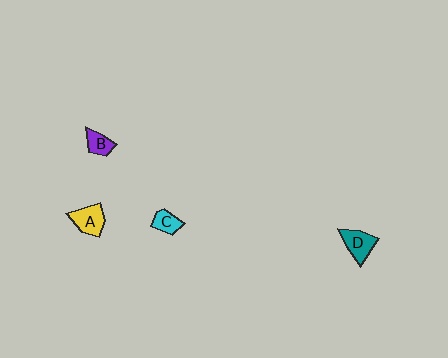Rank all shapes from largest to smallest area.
From largest to smallest: A (yellow), D (teal), B (purple), C (cyan).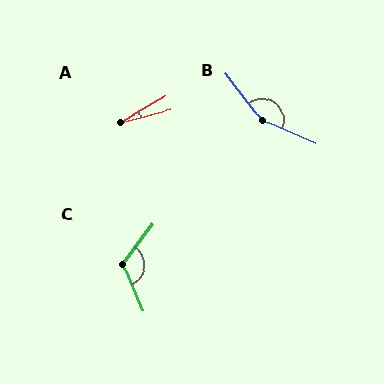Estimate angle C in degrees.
Approximately 121 degrees.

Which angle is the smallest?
A, at approximately 16 degrees.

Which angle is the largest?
B, at approximately 151 degrees.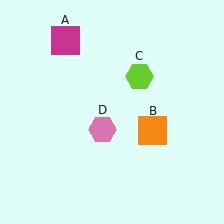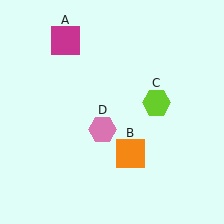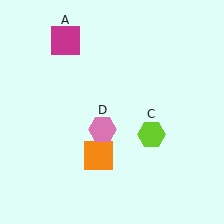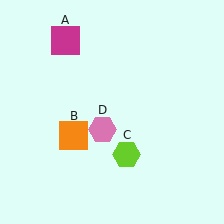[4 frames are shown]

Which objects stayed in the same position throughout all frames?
Magenta square (object A) and pink hexagon (object D) remained stationary.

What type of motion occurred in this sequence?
The orange square (object B), lime hexagon (object C) rotated clockwise around the center of the scene.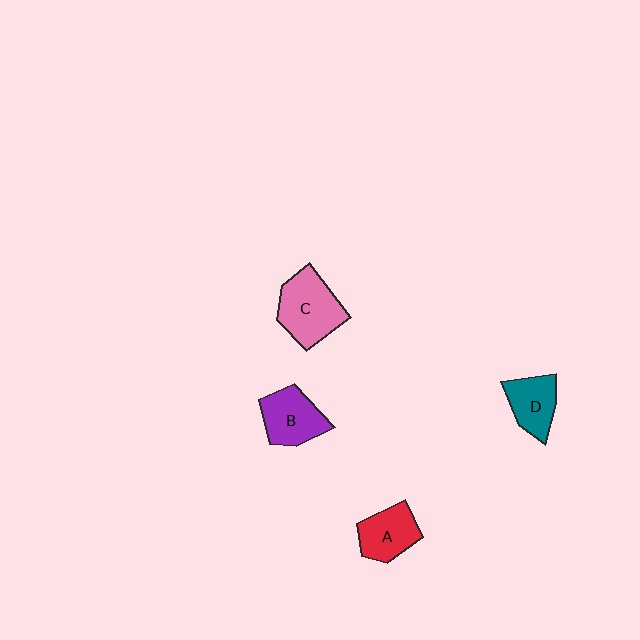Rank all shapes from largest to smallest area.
From largest to smallest: C (pink), B (purple), A (red), D (teal).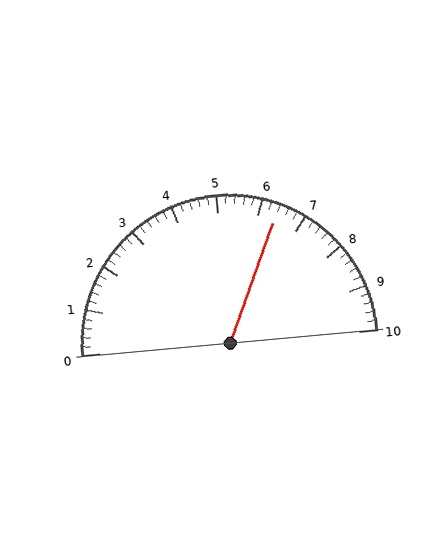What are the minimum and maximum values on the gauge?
The gauge ranges from 0 to 10.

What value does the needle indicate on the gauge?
The needle indicates approximately 6.4.